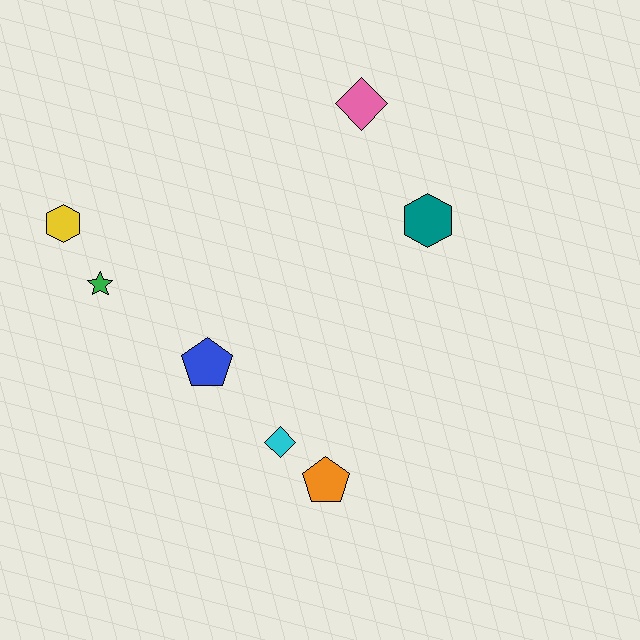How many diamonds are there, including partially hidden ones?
There are 2 diamonds.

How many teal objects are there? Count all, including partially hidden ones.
There is 1 teal object.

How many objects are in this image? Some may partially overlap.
There are 7 objects.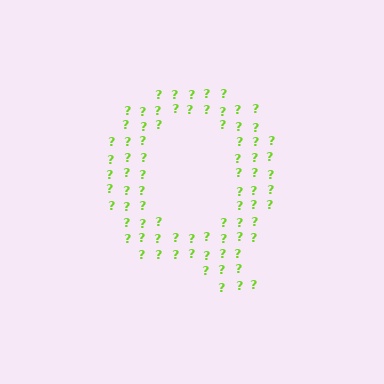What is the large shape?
The large shape is the letter Q.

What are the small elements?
The small elements are question marks.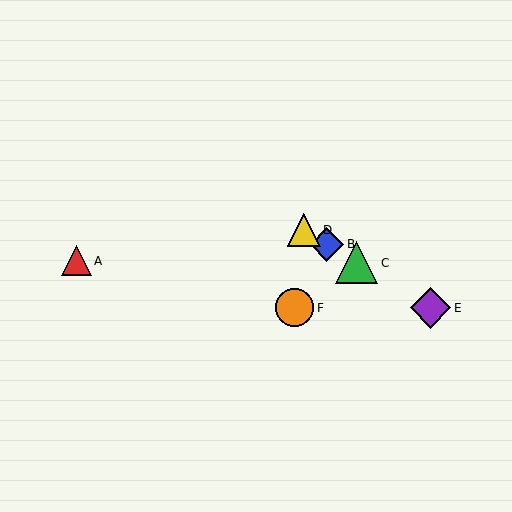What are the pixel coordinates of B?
Object B is at (327, 244).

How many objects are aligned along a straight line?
4 objects (B, C, D, E) are aligned along a straight line.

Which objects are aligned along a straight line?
Objects B, C, D, E are aligned along a straight line.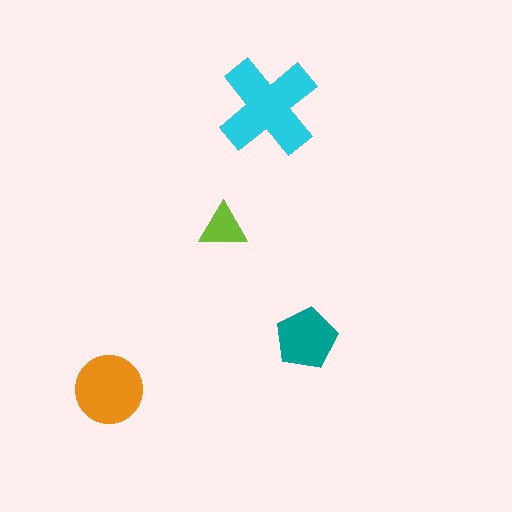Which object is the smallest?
The lime triangle.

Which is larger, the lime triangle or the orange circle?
The orange circle.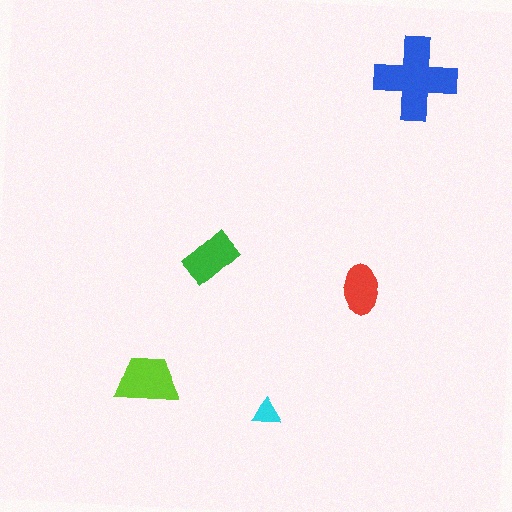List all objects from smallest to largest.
The cyan triangle, the red ellipse, the green rectangle, the lime trapezoid, the blue cross.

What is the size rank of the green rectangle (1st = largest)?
3rd.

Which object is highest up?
The blue cross is topmost.